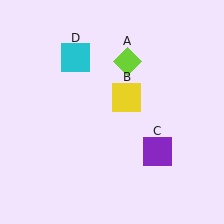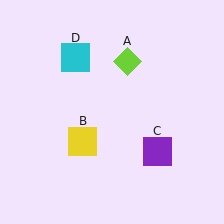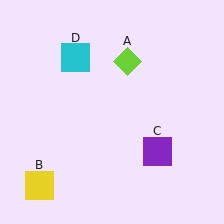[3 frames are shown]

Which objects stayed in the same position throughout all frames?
Lime diamond (object A) and purple square (object C) and cyan square (object D) remained stationary.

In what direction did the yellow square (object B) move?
The yellow square (object B) moved down and to the left.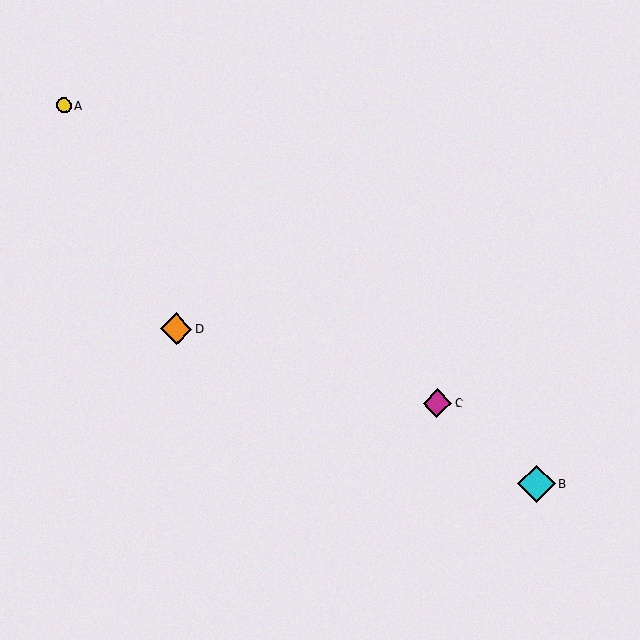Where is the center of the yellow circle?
The center of the yellow circle is at (64, 105).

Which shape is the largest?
The cyan diamond (labeled B) is the largest.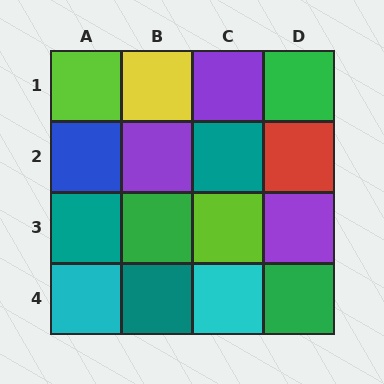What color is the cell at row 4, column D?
Green.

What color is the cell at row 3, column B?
Green.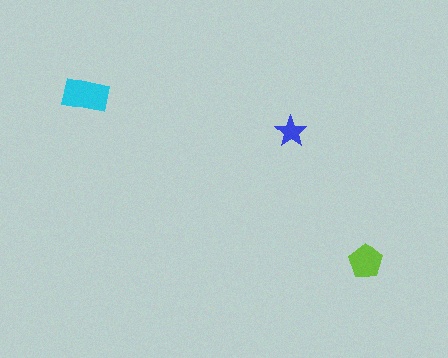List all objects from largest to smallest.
The cyan rectangle, the lime pentagon, the blue star.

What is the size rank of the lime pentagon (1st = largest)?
2nd.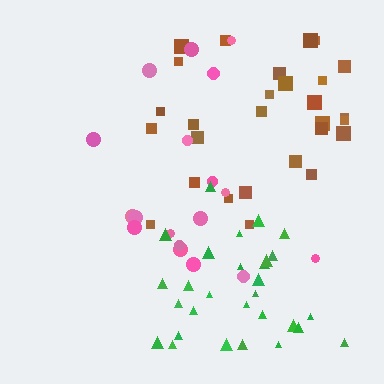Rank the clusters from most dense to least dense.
green, brown, pink.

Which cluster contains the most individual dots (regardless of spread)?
Green (29).